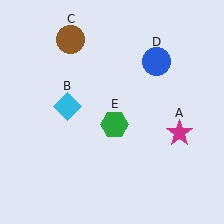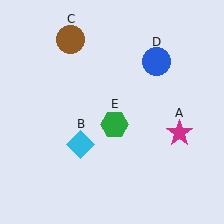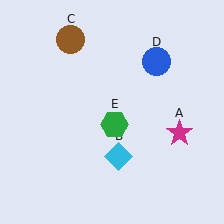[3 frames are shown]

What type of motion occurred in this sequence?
The cyan diamond (object B) rotated counterclockwise around the center of the scene.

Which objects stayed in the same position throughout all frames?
Magenta star (object A) and brown circle (object C) and blue circle (object D) and green hexagon (object E) remained stationary.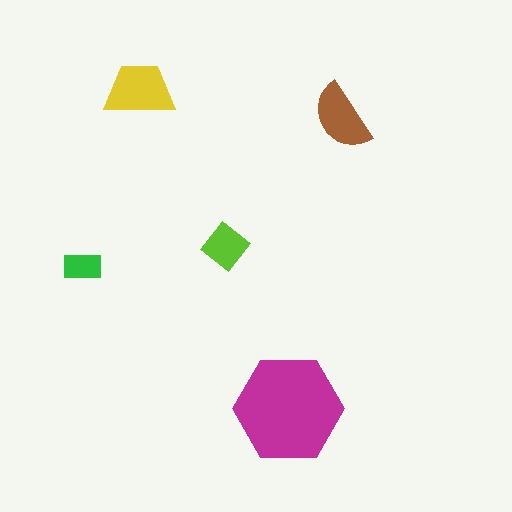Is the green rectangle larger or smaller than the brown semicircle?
Smaller.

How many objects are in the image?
There are 5 objects in the image.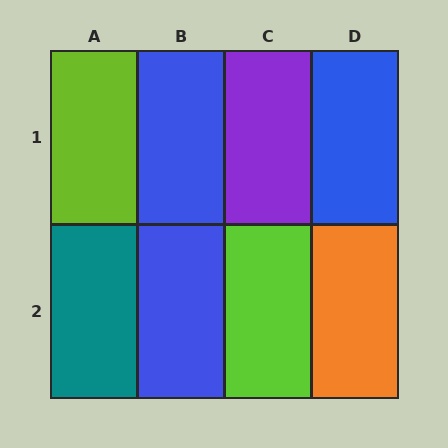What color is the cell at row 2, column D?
Orange.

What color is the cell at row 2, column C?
Lime.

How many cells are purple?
1 cell is purple.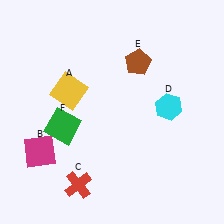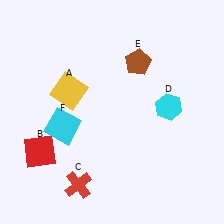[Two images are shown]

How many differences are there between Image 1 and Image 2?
There are 2 differences between the two images.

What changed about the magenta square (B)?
In Image 1, B is magenta. In Image 2, it changed to red.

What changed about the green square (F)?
In Image 1, F is green. In Image 2, it changed to cyan.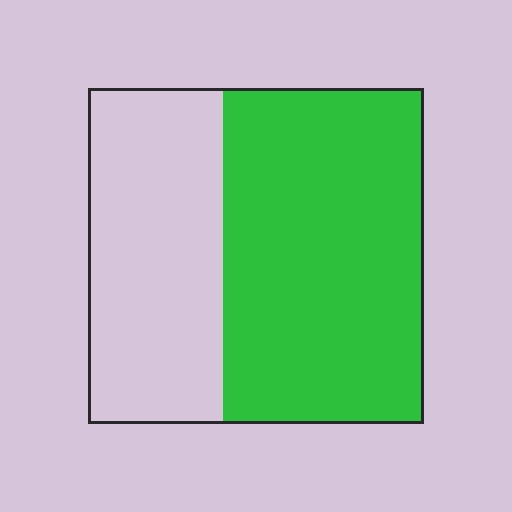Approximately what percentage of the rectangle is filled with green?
Approximately 60%.